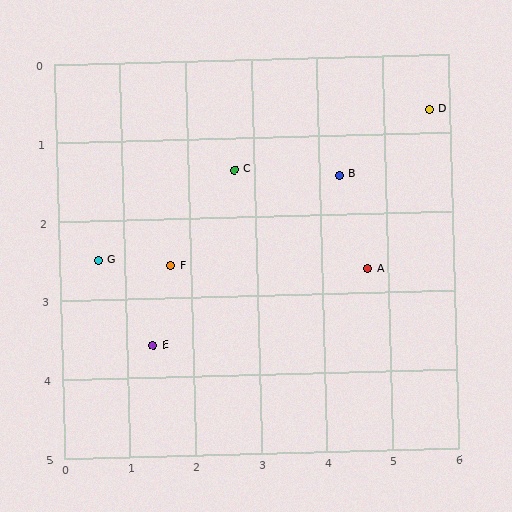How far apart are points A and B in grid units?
Points A and B are about 1.3 grid units apart.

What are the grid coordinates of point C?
Point C is at approximately (2.7, 1.4).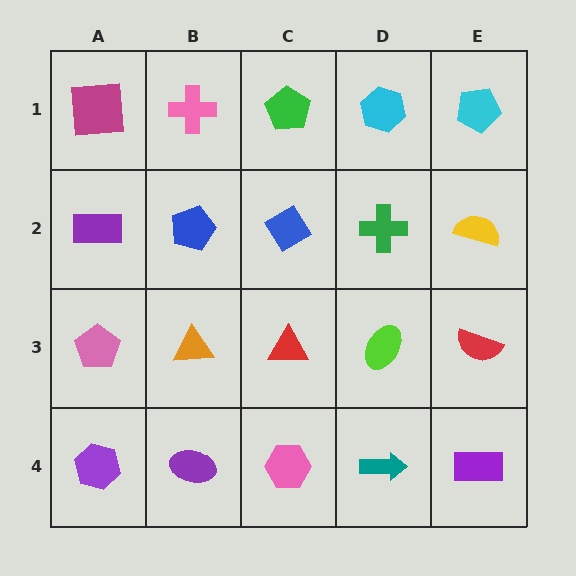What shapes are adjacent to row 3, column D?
A green cross (row 2, column D), a teal arrow (row 4, column D), a red triangle (row 3, column C), a red semicircle (row 3, column E).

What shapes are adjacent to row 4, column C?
A red triangle (row 3, column C), a purple ellipse (row 4, column B), a teal arrow (row 4, column D).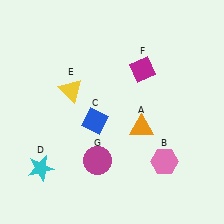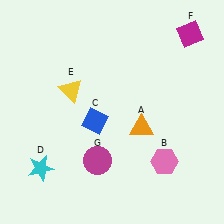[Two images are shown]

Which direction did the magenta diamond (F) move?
The magenta diamond (F) moved right.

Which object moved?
The magenta diamond (F) moved right.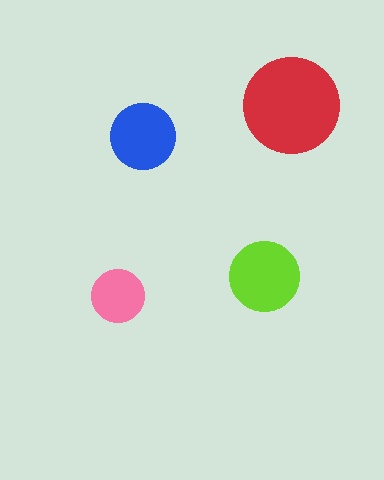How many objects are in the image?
There are 4 objects in the image.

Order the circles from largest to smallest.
the red one, the lime one, the blue one, the pink one.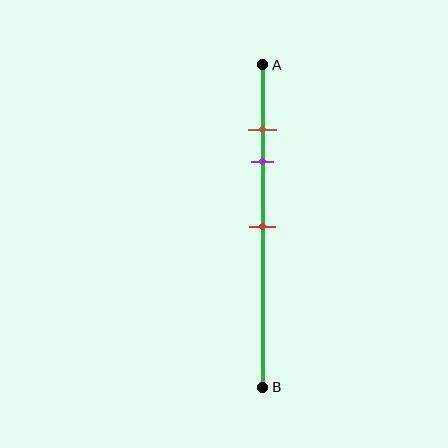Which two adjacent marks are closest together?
The brown and purple marks are the closest adjacent pair.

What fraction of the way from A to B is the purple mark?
The purple mark is approximately 30% (0.3) of the way from A to B.